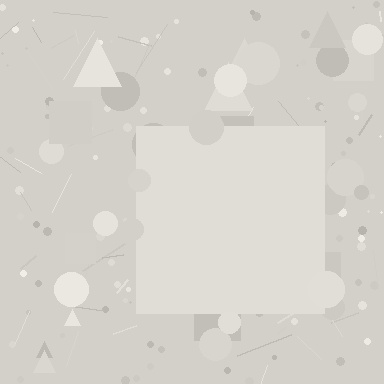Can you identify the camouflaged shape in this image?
The camouflaged shape is a square.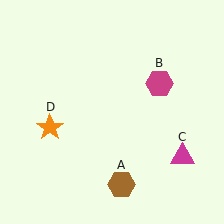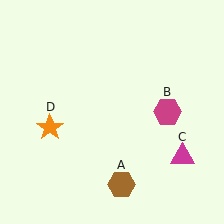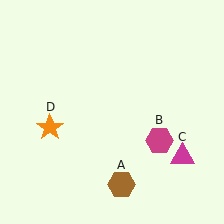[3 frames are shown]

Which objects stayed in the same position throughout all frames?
Brown hexagon (object A) and magenta triangle (object C) and orange star (object D) remained stationary.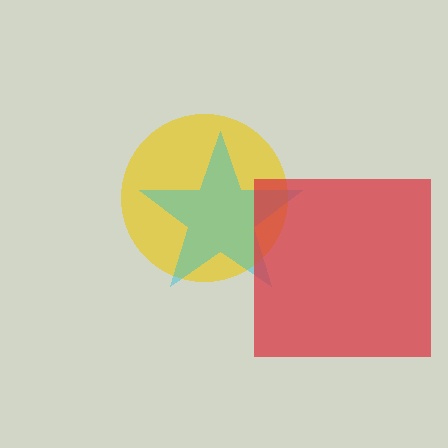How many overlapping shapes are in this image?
There are 3 overlapping shapes in the image.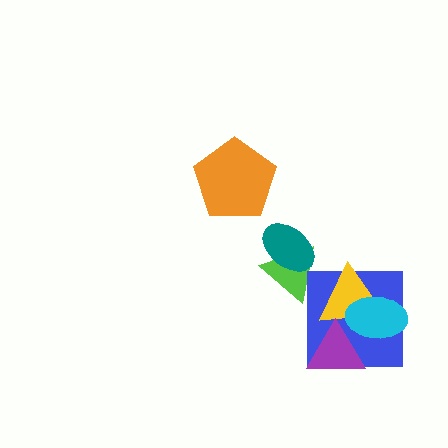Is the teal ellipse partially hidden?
No, no other shape covers it.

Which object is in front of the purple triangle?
The cyan ellipse is in front of the purple triangle.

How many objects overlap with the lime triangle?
1 object overlaps with the lime triangle.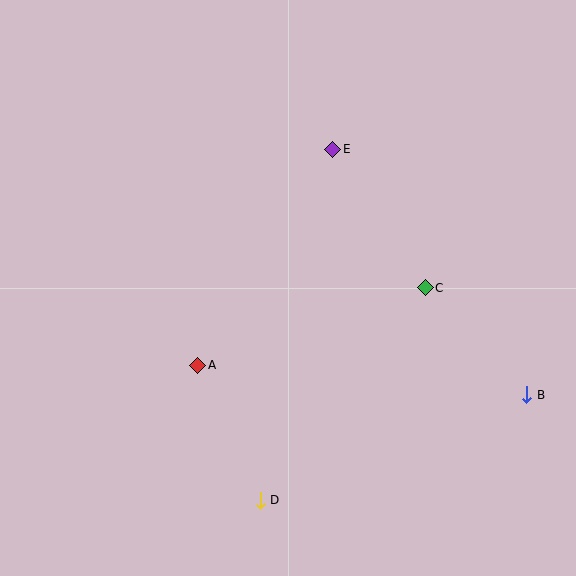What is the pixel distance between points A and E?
The distance between A and E is 255 pixels.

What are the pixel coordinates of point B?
Point B is at (527, 395).